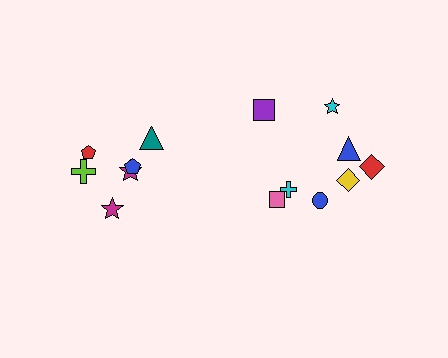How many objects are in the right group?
There are 8 objects.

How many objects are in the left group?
There are 6 objects.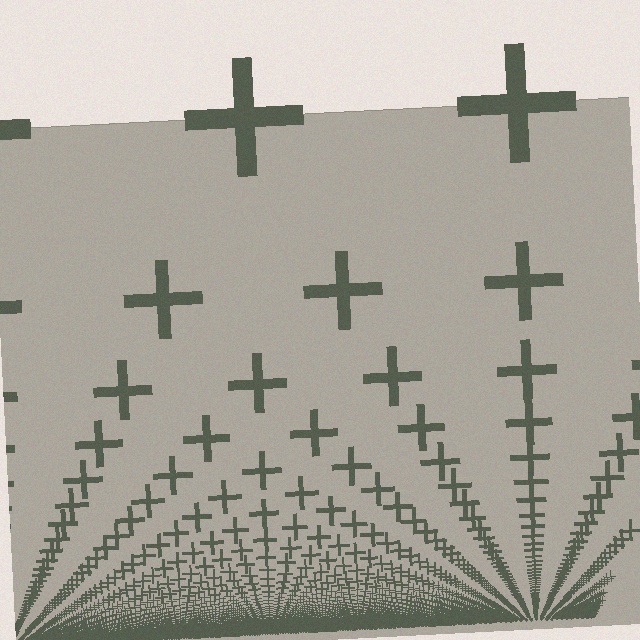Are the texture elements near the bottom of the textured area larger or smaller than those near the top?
Smaller. The gradient is inverted — elements near the bottom are smaller and denser.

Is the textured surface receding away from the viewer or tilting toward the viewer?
The surface appears to tilt toward the viewer. Texture elements get larger and sparser toward the top.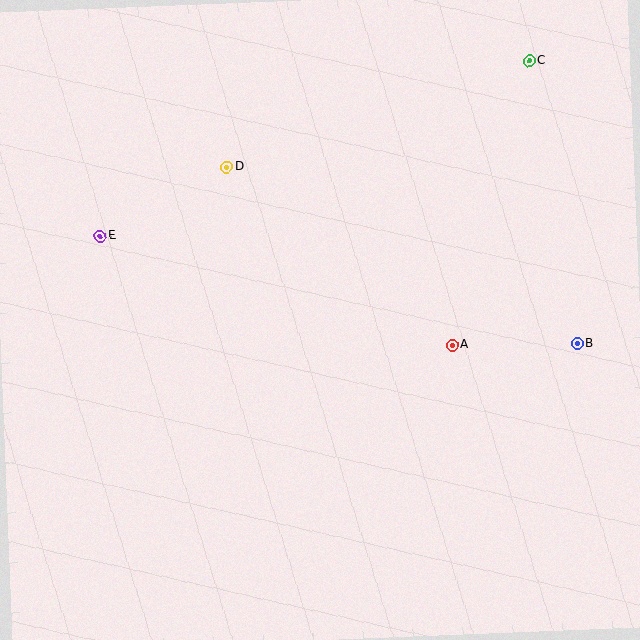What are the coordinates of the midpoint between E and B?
The midpoint between E and B is at (339, 290).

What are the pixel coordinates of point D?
Point D is at (227, 167).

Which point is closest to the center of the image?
Point A at (453, 345) is closest to the center.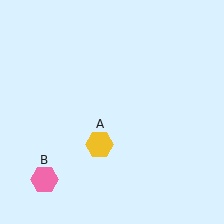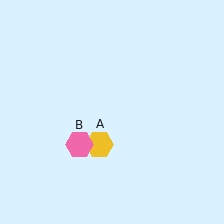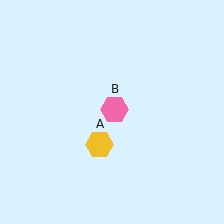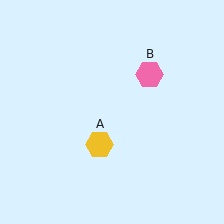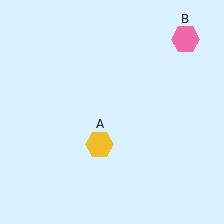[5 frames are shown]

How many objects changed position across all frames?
1 object changed position: pink hexagon (object B).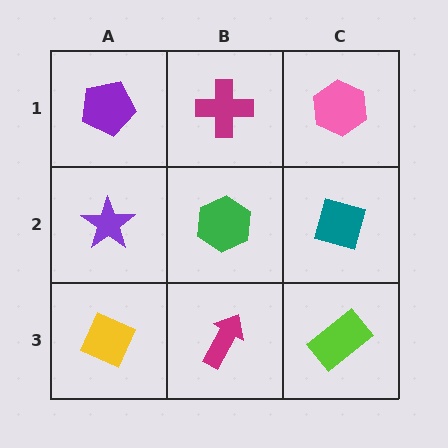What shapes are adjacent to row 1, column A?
A purple star (row 2, column A), a magenta cross (row 1, column B).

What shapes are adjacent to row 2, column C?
A pink hexagon (row 1, column C), a lime rectangle (row 3, column C), a green hexagon (row 2, column B).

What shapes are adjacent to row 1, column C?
A teal square (row 2, column C), a magenta cross (row 1, column B).